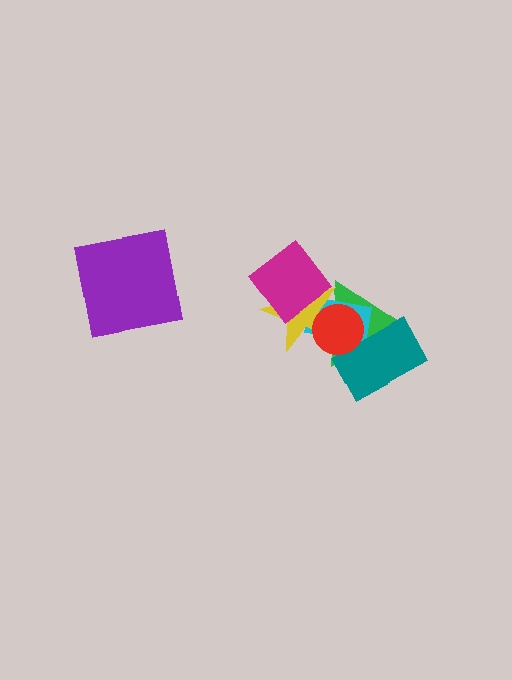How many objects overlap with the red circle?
4 objects overlap with the red circle.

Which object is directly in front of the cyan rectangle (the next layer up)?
The yellow star is directly in front of the cyan rectangle.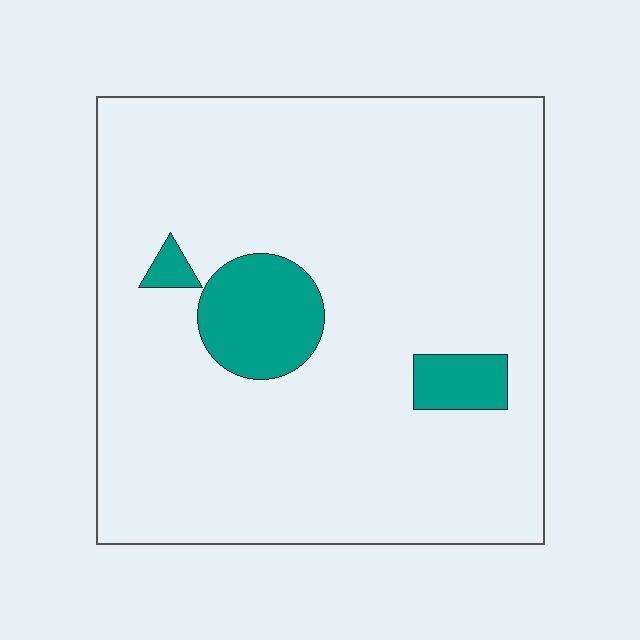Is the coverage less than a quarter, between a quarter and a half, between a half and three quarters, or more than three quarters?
Less than a quarter.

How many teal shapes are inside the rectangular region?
3.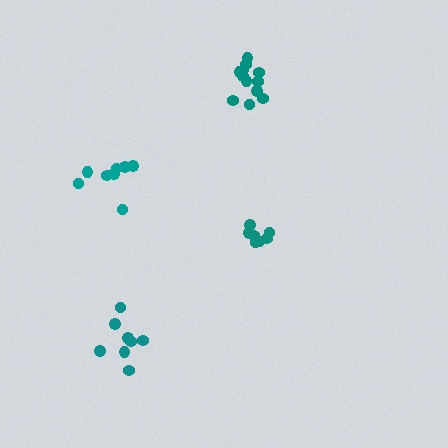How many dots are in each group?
Group 1: 8 dots, Group 2: 7 dots, Group 3: 9 dots, Group 4: 12 dots (36 total).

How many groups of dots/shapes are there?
There are 4 groups.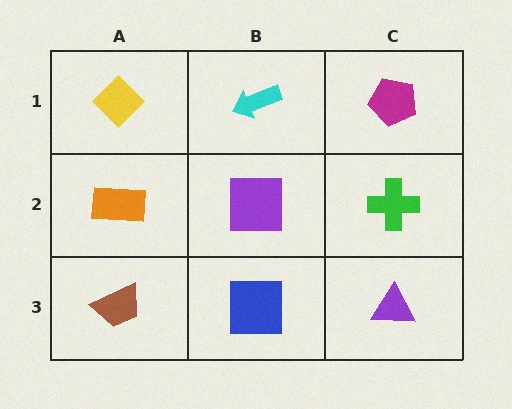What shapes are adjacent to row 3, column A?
An orange rectangle (row 2, column A), a blue square (row 3, column B).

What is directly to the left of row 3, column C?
A blue square.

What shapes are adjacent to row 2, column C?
A magenta pentagon (row 1, column C), a purple triangle (row 3, column C), a purple square (row 2, column B).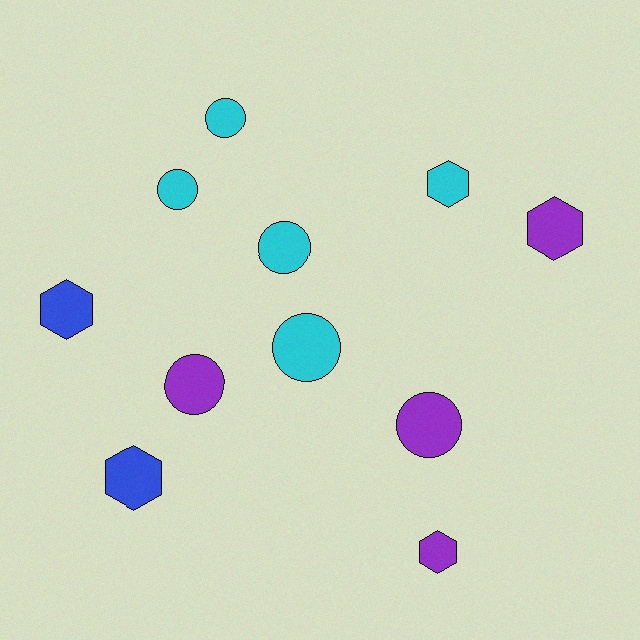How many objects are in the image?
There are 11 objects.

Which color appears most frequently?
Cyan, with 5 objects.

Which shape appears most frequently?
Circle, with 6 objects.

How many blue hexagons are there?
There are 2 blue hexagons.